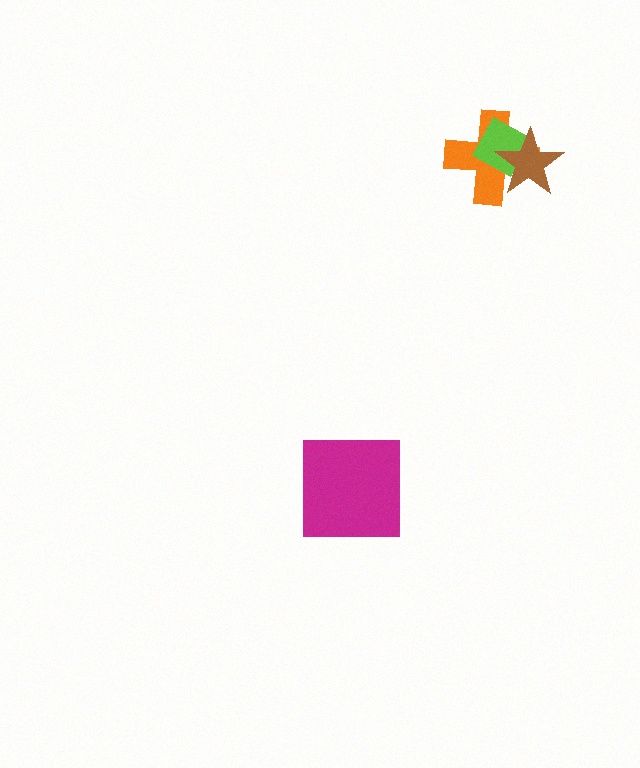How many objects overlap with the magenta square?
0 objects overlap with the magenta square.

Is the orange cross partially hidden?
Yes, it is partially covered by another shape.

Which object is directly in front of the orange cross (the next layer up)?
The lime diamond is directly in front of the orange cross.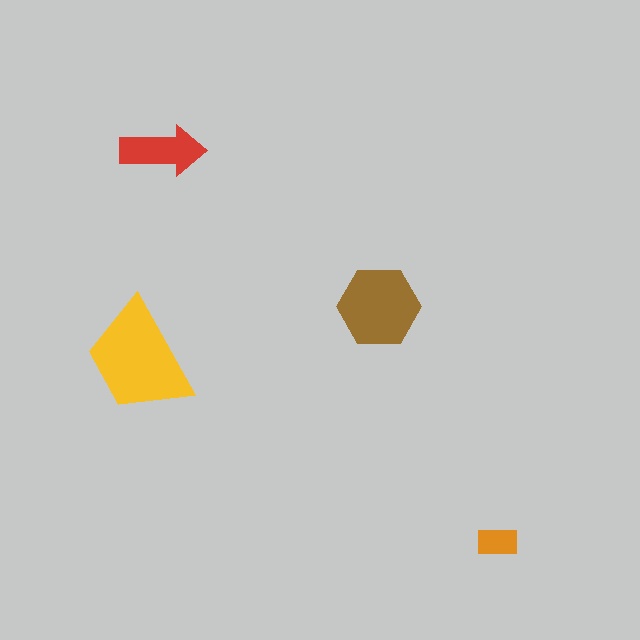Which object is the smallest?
The orange rectangle.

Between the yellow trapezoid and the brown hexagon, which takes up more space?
The yellow trapezoid.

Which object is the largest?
The yellow trapezoid.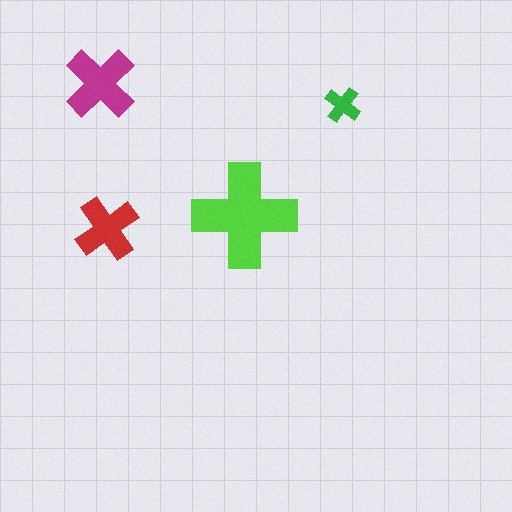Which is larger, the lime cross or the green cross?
The lime one.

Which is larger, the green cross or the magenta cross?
The magenta one.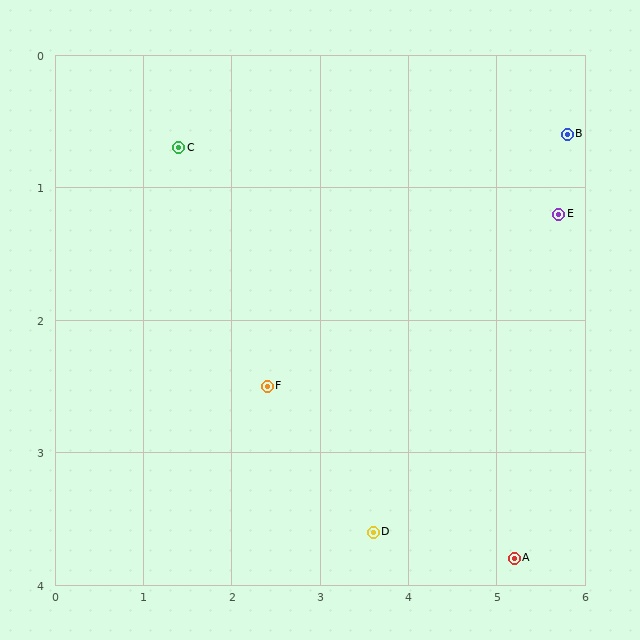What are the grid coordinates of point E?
Point E is at approximately (5.7, 1.2).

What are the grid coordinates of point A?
Point A is at approximately (5.2, 3.8).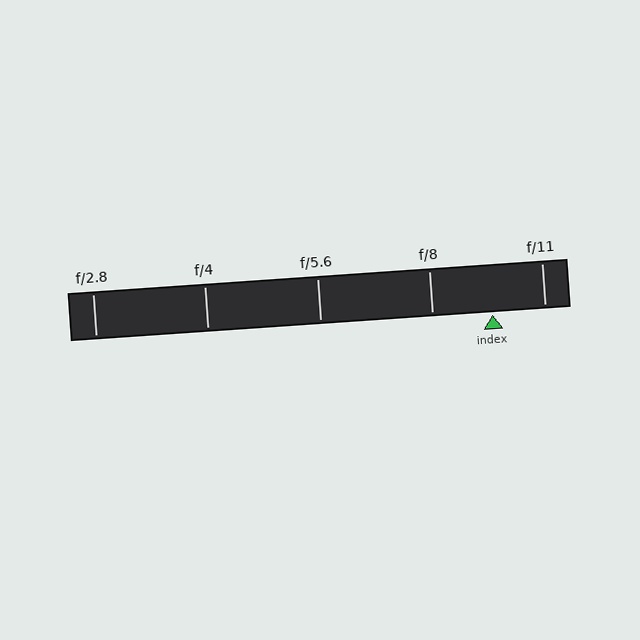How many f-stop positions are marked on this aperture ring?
There are 5 f-stop positions marked.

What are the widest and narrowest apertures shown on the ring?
The widest aperture shown is f/2.8 and the narrowest is f/11.